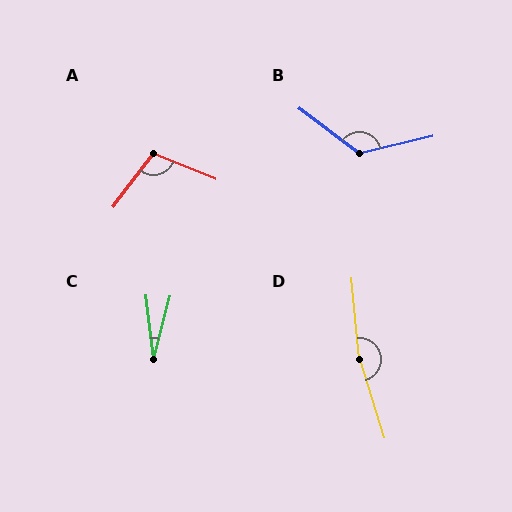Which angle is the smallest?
C, at approximately 21 degrees.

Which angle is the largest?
D, at approximately 168 degrees.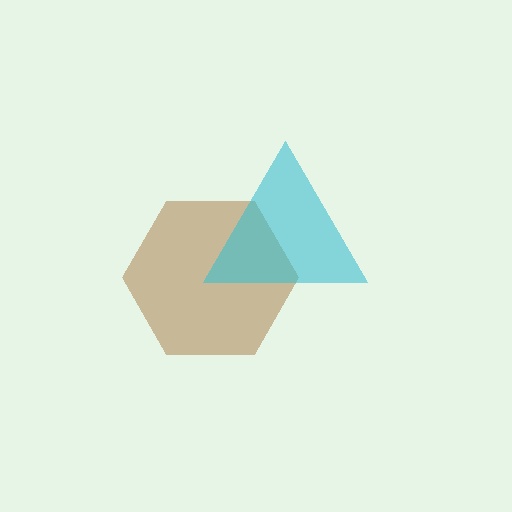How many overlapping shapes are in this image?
There are 2 overlapping shapes in the image.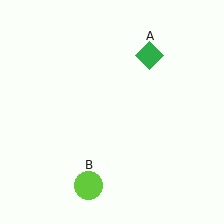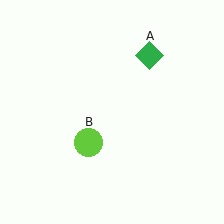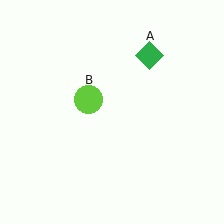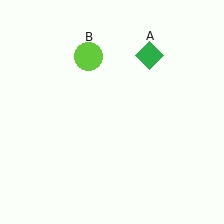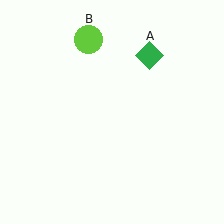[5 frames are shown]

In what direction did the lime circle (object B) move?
The lime circle (object B) moved up.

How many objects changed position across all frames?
1 object changed position: lime circle (object B).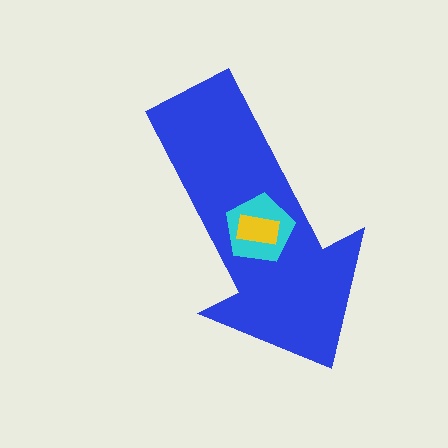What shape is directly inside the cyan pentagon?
The yellow rectangle.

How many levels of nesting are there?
3.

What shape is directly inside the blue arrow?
The cyan pentagon.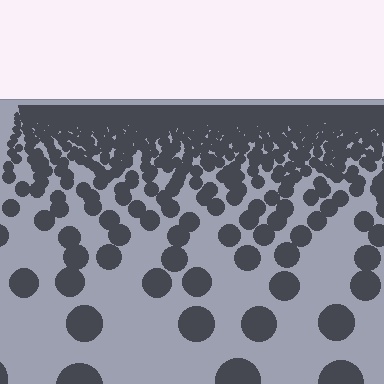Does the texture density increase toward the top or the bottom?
Density increases toward the top.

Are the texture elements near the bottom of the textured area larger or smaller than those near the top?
Larger. Near the bottom, elements are closer to the viewer and appear at a bigger on-screen size.